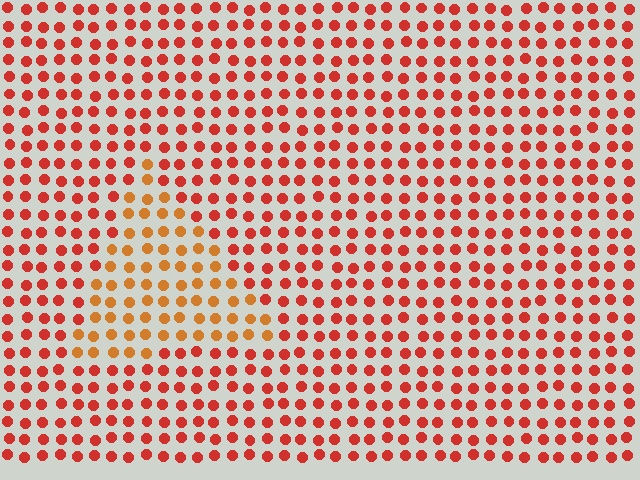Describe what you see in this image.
The image is filled with small red elements in a uniform arrangement. A triangle-shaped region is visible where the elements are tinted to a slightly different hue, forming a subtle color boundary.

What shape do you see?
I see a triangle.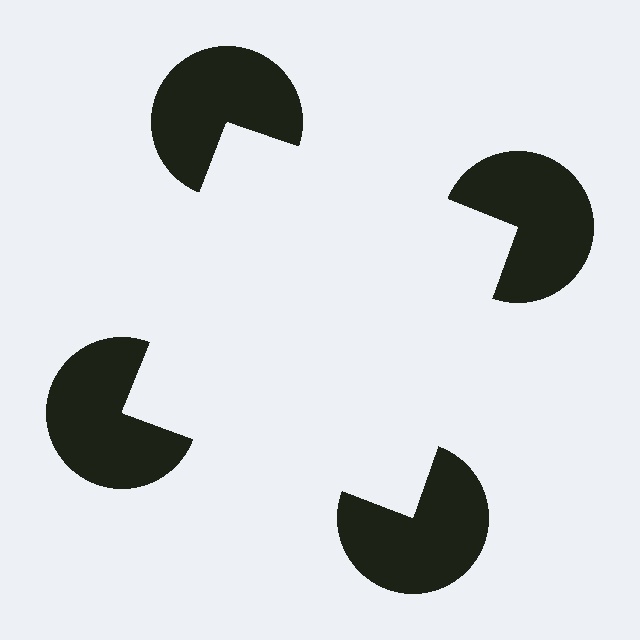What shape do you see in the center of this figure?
An illusory square — its edges are inferred from the aligned wedge cuts in the pac-man discs, not physically drawn.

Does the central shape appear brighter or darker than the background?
It typically appears slightly brighter than the background, even though no actual brightness change is drawn.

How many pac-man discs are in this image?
There are 4 — one at each vertex of the illusory square.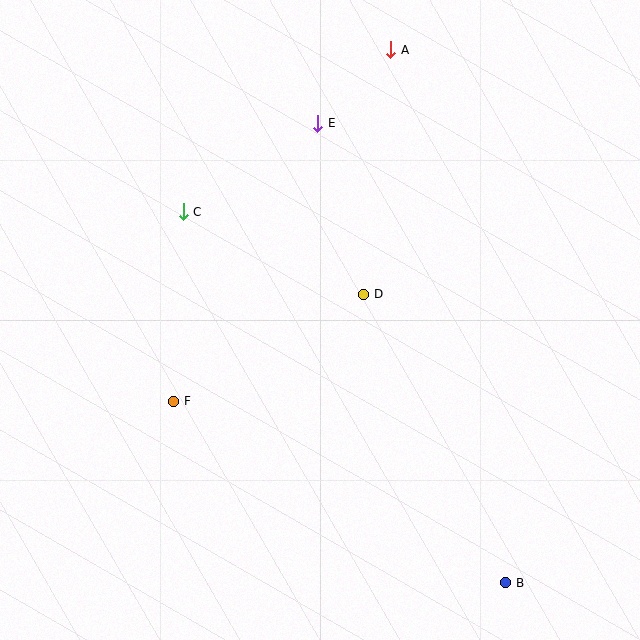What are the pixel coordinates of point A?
Point A is at (391, 50).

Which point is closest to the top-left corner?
Point C is closest to the top-left corner.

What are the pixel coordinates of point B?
Point B is at (506, 583).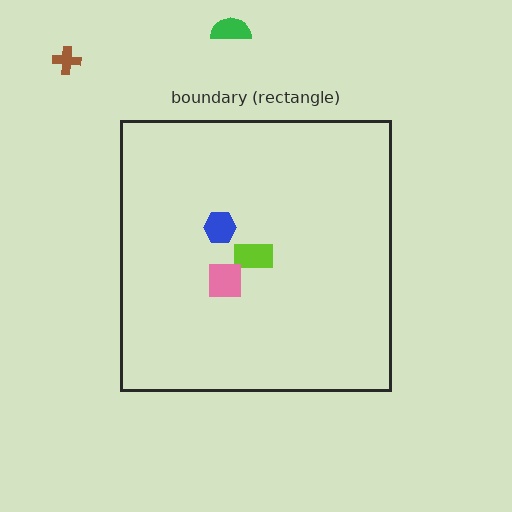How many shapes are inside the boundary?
3 inside, 2 outside.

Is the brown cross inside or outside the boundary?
Outside.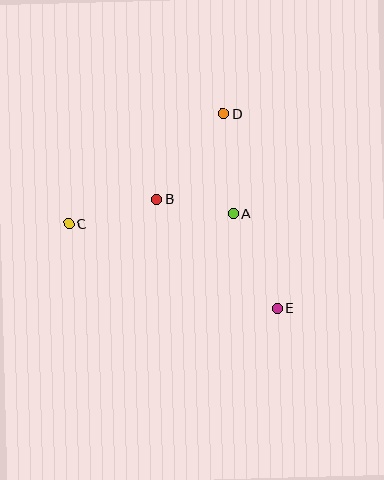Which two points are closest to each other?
Points A and B are closest to each other.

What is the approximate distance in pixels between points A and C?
The distance between A and C is approximately 165 pixels.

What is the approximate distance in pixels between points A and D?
The distance between A and D is approximately 100 pixels.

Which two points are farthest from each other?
Points C and E are farthest from each other.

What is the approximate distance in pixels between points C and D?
The distance between C and D is approximately 190 pixels.